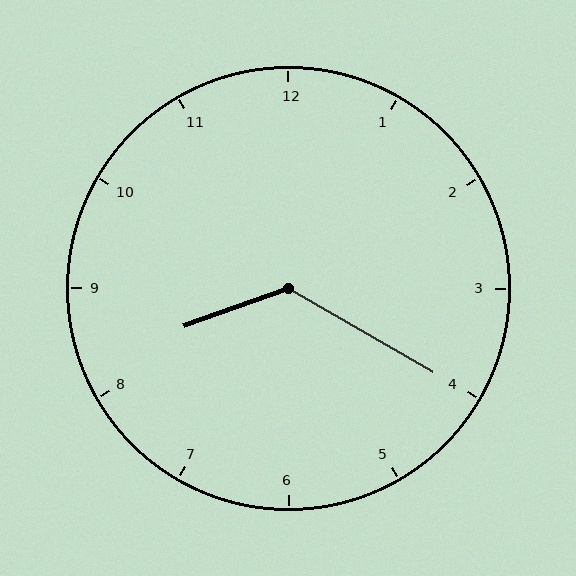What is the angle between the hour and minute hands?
Approximately 130 degrees.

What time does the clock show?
8:20.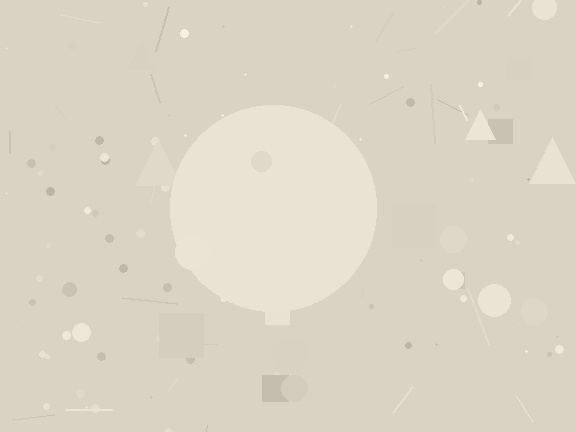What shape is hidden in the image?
A circle is hidden in the image.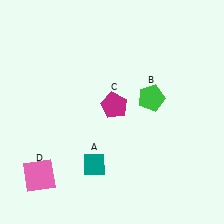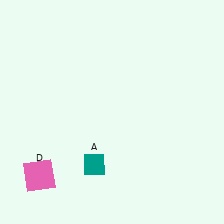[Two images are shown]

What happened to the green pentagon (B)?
The green pentagon (B) was removed in Image 2. It was in the top-right area of Image 1.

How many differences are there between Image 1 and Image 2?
There are 2 differences between the two images.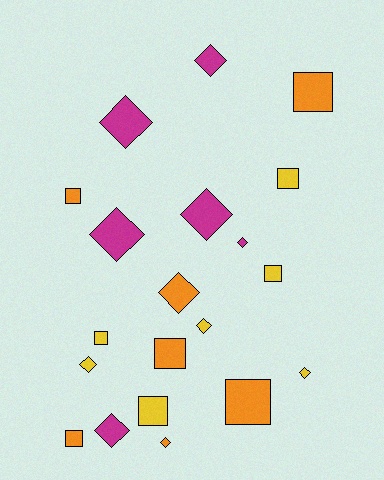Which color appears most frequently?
Yellow, with 7 objects.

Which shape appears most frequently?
Diamond, with 11 objects.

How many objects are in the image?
There are 20 objects.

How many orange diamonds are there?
There are 2 orange diamonds.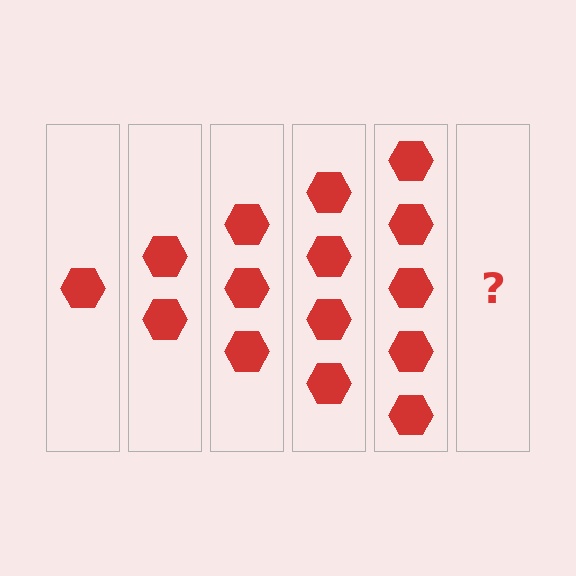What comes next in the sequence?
The next element should be 6 hexagons.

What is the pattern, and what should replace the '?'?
The pattern is that each step adds one more hexagon. The '?' should be 6 hexagons.